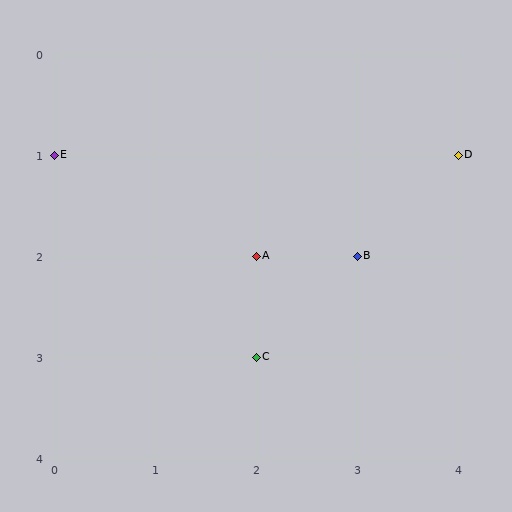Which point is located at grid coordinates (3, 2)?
Point B is at (3, 2).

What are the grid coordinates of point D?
Point D is at grid coordinates (4, 1).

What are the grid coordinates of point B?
Point B is at grid coordinates (3, 2).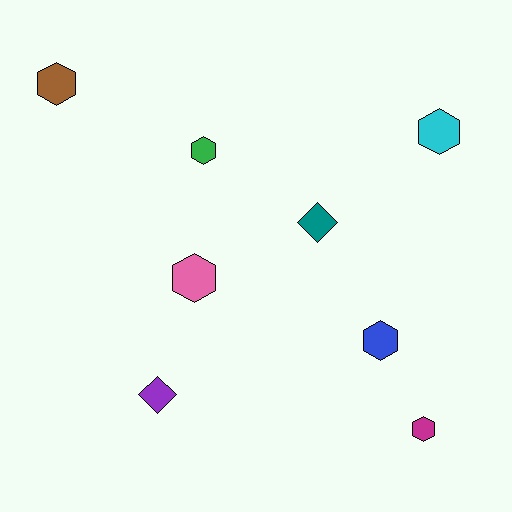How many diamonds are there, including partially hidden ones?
There are 2 diamonds.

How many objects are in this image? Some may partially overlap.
There are 8 objects.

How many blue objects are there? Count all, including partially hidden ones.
There is 1 blue object.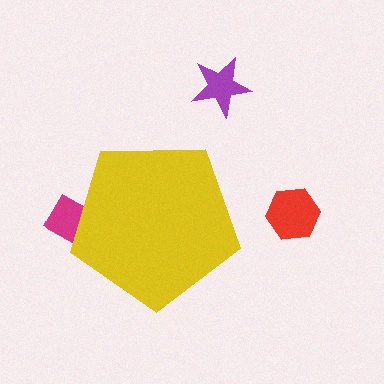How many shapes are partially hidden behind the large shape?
1 shape is partially hidden.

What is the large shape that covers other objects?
A yellow pentagon.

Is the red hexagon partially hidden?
No, the red hexagon is fully visible.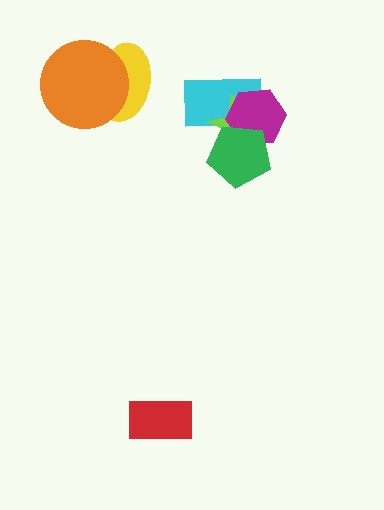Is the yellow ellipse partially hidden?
Yes, it is partially covered by another shape.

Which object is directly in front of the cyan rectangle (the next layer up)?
The lime star is directly in front of the cyan rectangle.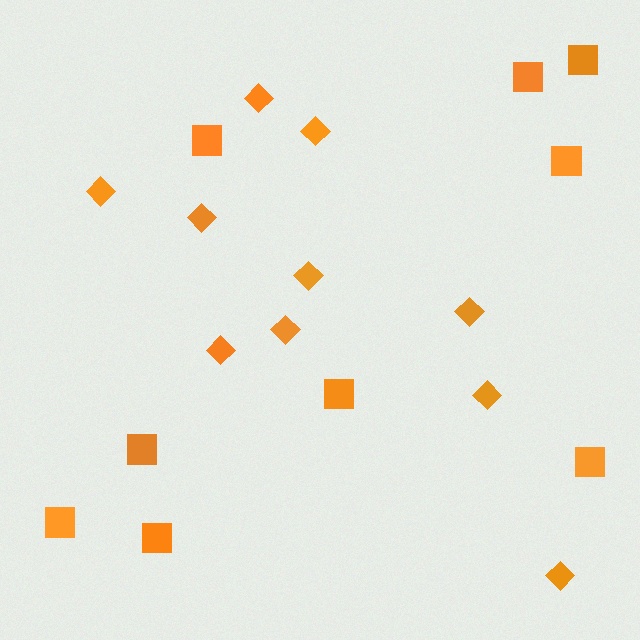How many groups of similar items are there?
There are 2 groups: one group of diamonds (10) and one group of squares (9).